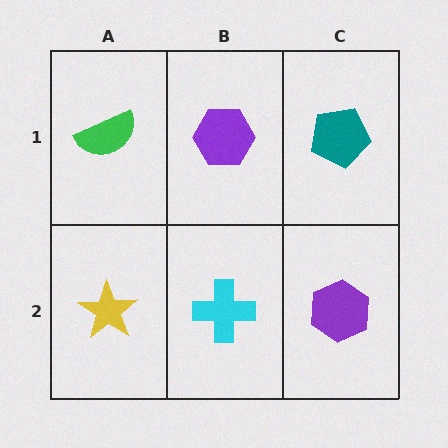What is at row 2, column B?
A cyan cross.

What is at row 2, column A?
A yellow star.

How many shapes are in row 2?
3 shapes.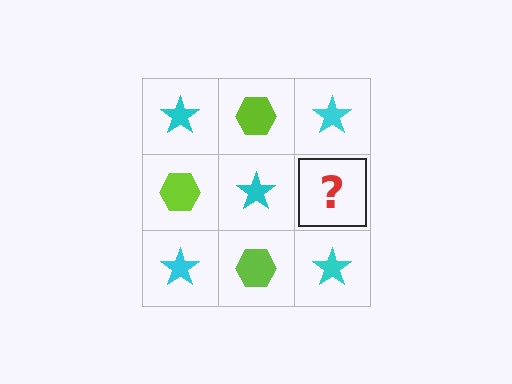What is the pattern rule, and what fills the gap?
The rule is that it alternates cyan star and lime hexagon in a checkerboard pattern. The gap should be filled with a lime hexagon.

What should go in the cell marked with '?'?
The missing cell should contain a lime hexagon.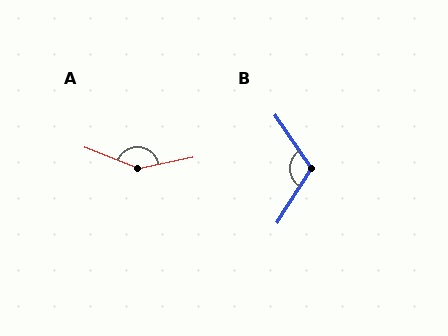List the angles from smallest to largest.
B (113°), A (147°).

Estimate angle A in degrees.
Approximately 147 degrees.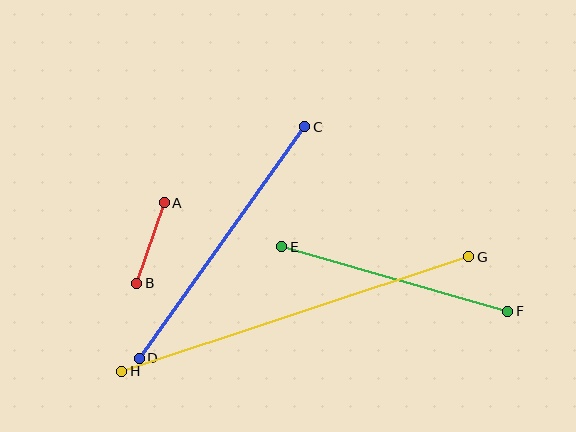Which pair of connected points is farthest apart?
Points G and H are farthest apart.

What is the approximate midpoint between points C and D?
The midpoint is at approximately (222, 243) pixels.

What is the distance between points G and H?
The distance is approximately 365 pixels.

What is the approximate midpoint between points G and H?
The midpoint is at approximately (295, 314) pixels.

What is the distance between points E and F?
The distance is approximately 235 pixels.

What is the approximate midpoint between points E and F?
The midpoint is at approximately (395, 279) pixels.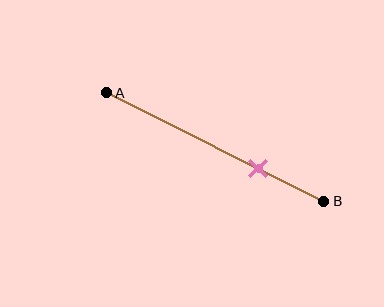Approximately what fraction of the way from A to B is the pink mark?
The pink mark is approximately 70% of the way from A to B.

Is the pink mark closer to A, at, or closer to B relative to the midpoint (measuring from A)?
The pink mark is closer to point B than the midpoint of segment AB.